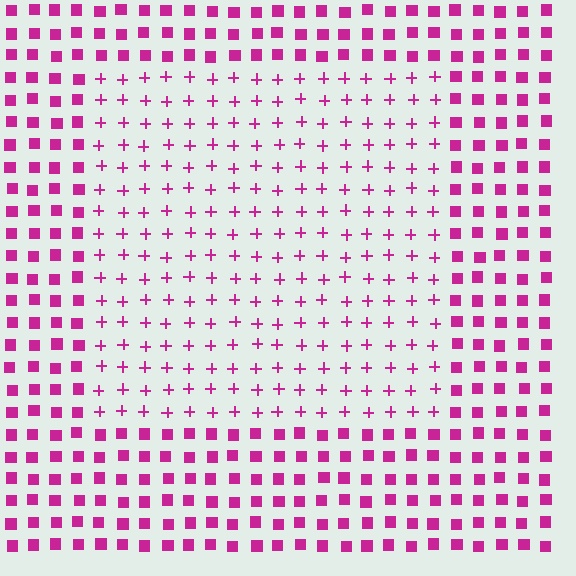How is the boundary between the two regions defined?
The boundary is defined by a change in element shape: plus signs inside vs. squares outside. All elements share the same color and spacing.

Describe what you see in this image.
The image is filled with small magenta elements arranged in a uniform grid. A rectangle-shaped region contains plus signs, while the surrounding area contains squares. The boundary is defined purely by the change in element shape.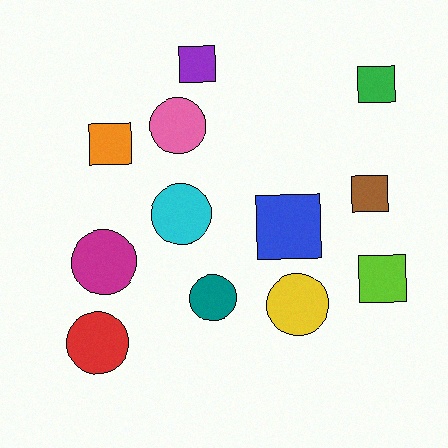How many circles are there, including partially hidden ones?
There are 6 circles.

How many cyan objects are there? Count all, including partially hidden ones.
There is 1 cyan object.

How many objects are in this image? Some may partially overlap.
There are 12 objects.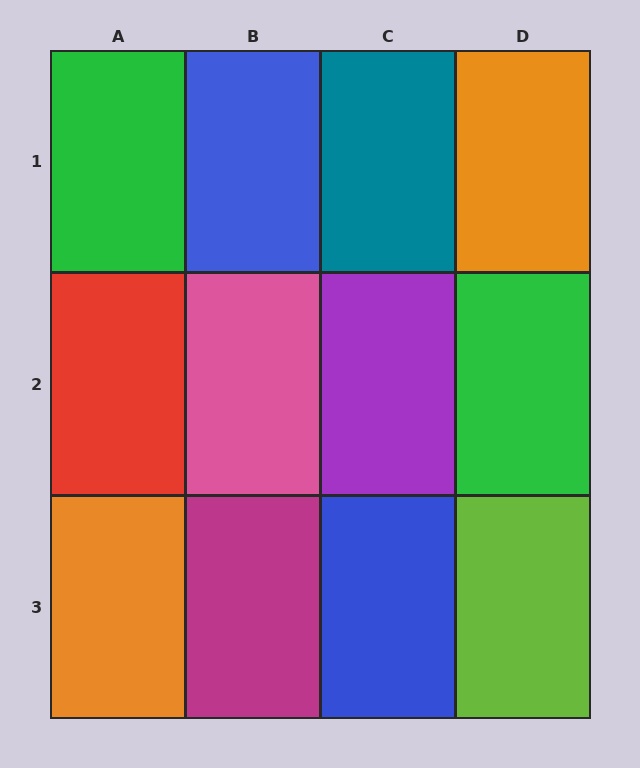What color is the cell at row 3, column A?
Orange.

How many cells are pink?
1 cell is pink.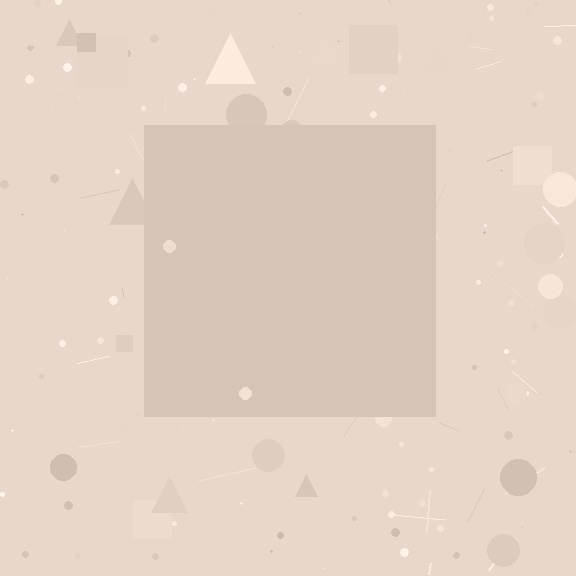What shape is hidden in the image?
A square is hidden in the image.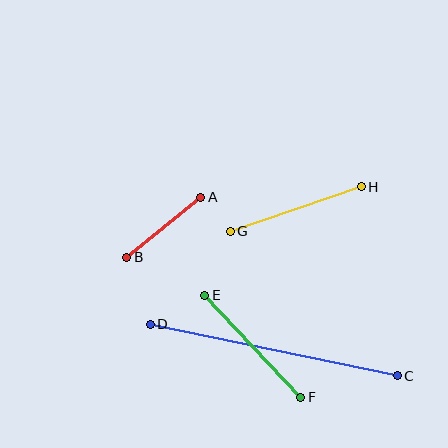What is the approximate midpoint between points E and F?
The midpoint is at approximately (253, 346) pixels.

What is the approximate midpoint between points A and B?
The midpoint is at approximately (164, 227) pixels.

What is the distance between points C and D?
The distance is approximately 252 pixels.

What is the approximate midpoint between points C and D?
The midpoint is at approximately (274, 350) pixels.